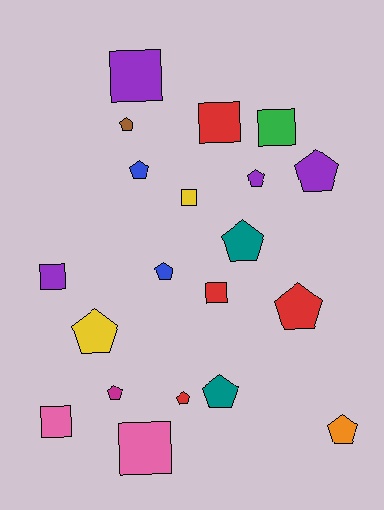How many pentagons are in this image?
There are 12 pentagons.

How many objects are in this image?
There are 20 objects.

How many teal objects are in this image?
There are 2 teal objects.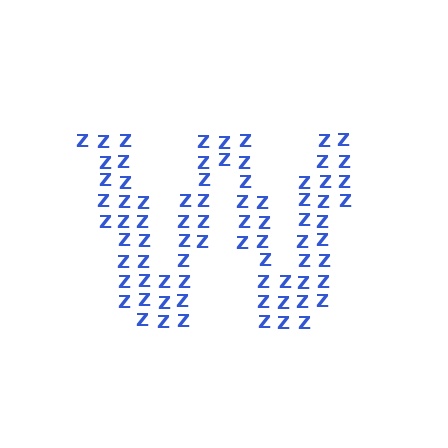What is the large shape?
The large shape is the letter W.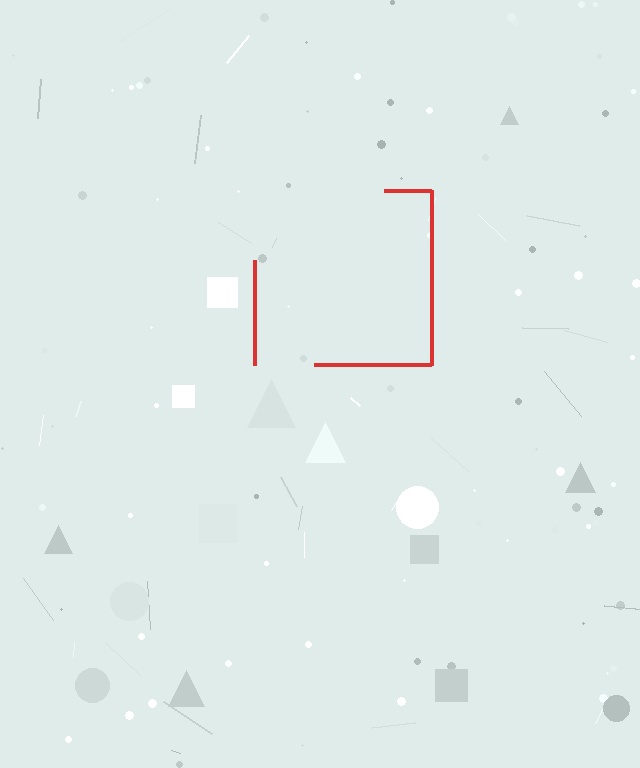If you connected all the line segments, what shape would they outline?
They would outline a square.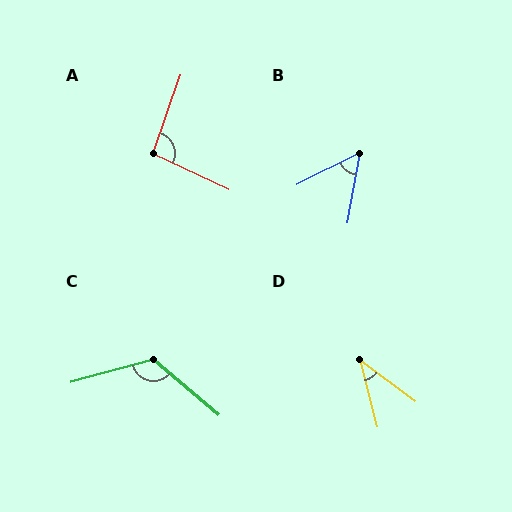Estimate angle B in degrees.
Approximately 54 degrees.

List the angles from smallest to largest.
D (39°), B (54°), A (96°), C (124°).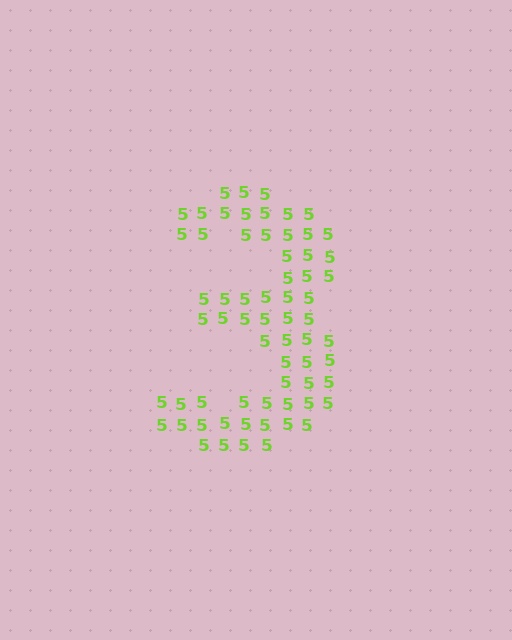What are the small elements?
The small elements are digit 5's.